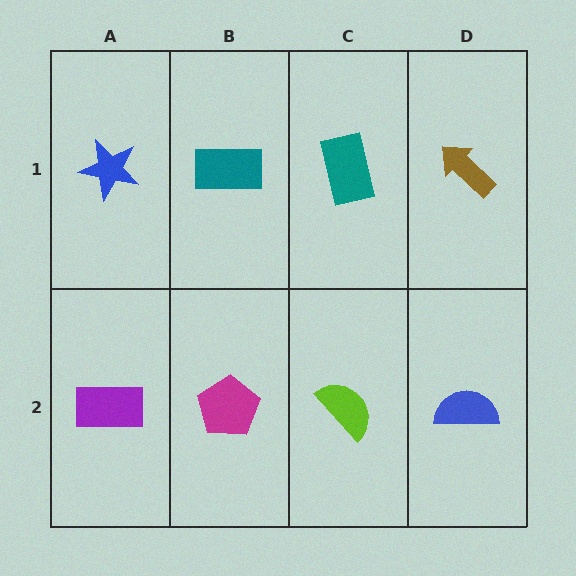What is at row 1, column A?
A blue star.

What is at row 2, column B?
A magenta pentagon.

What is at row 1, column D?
A brown arrow.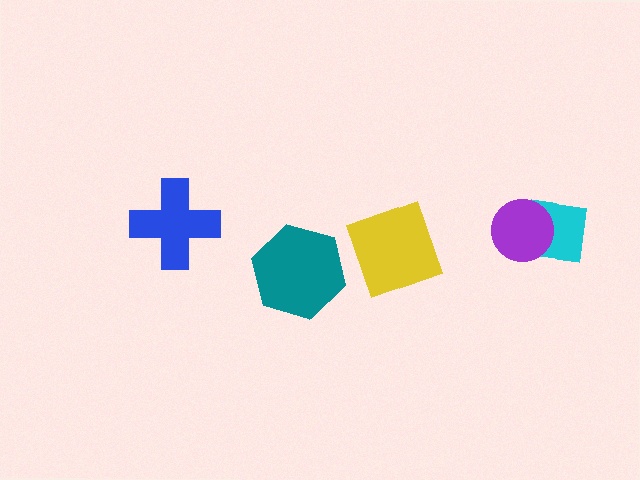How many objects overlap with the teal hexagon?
0 objects overlap with the teal hexagon.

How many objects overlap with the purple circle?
1 object overlaps with the purple circle.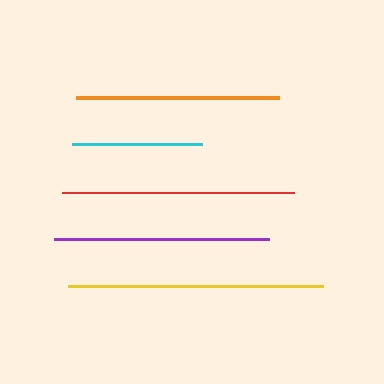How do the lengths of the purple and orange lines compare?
The purple and orange lines are approximately the same length.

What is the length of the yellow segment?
The yellow segment is approximately 255 pixels long.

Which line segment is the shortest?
The cyan line is the shortest at approximately 130 pixels.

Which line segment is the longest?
The yellow line is the longest at approximately 255 pixels.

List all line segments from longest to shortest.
From longest to shortest: yellow, red, purple, orange, cyan.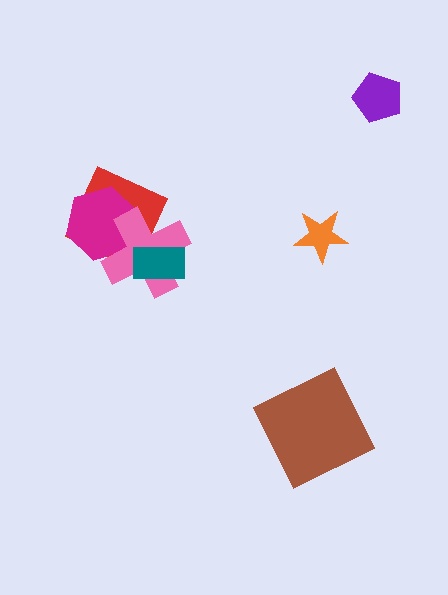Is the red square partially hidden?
Yes, it is partially covered by another shape.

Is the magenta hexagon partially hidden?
Yes, it is partially covered by another shape.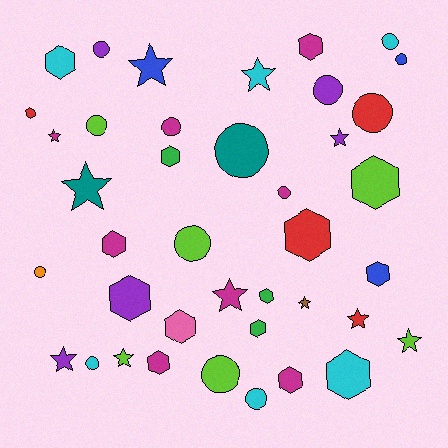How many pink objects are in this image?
There is 1 pink object.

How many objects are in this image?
There are 40 objects.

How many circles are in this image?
There are 14 circles.